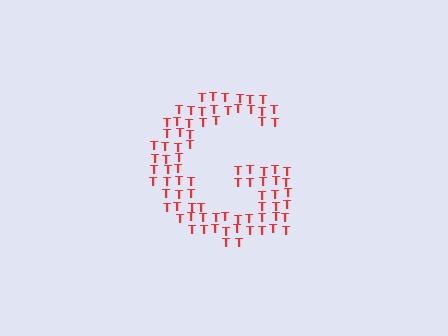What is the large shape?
The large shape is the letter G.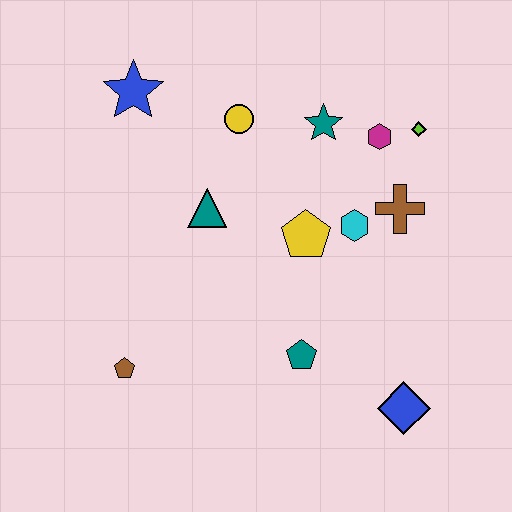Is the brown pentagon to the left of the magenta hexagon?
Yes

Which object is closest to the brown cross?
The cyan hexagon is closest to the brown cross.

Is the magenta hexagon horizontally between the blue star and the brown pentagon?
No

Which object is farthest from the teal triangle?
The blue diamond is farthest from the teal triangle.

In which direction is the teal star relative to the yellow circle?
The teal star is to the right of the yellow circle.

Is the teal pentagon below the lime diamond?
Yes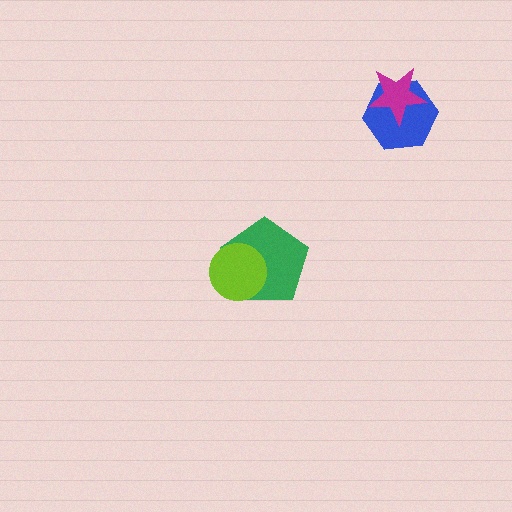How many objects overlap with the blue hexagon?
1 object overlaps with the blue hexagon.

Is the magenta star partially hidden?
No, no other shape covers it.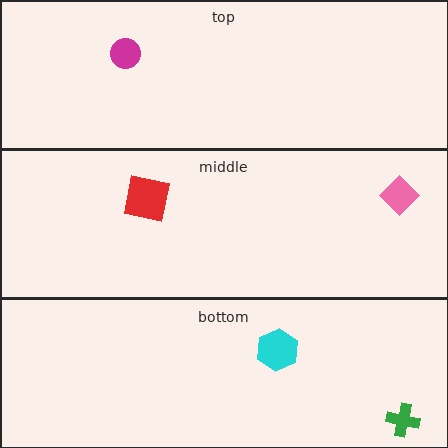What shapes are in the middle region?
The pink diamond, the red square.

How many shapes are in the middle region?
2.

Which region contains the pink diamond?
The middle region.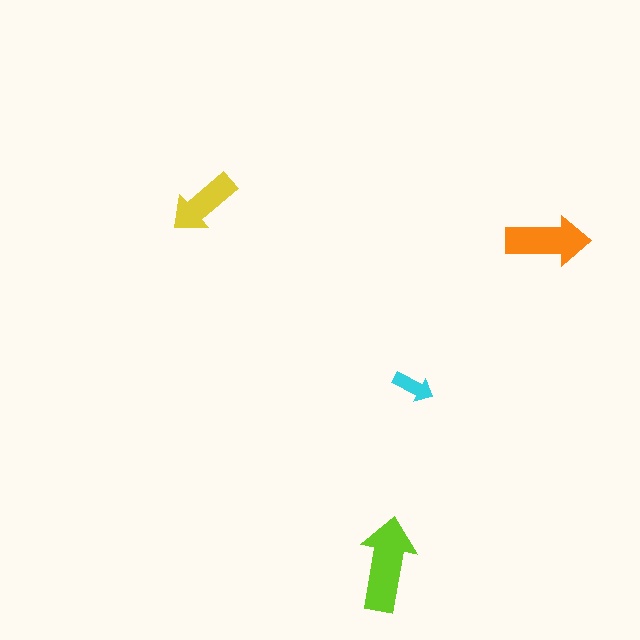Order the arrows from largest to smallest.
the lime one, the orange one, the yellow one, the cyan one.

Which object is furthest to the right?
The orange arrow is rightmost.